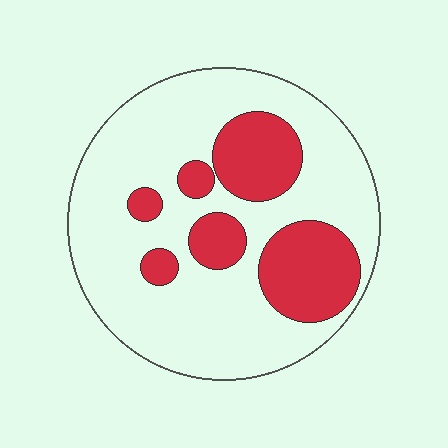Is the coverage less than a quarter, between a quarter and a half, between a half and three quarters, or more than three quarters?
Between a quarter and a half.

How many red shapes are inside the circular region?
6.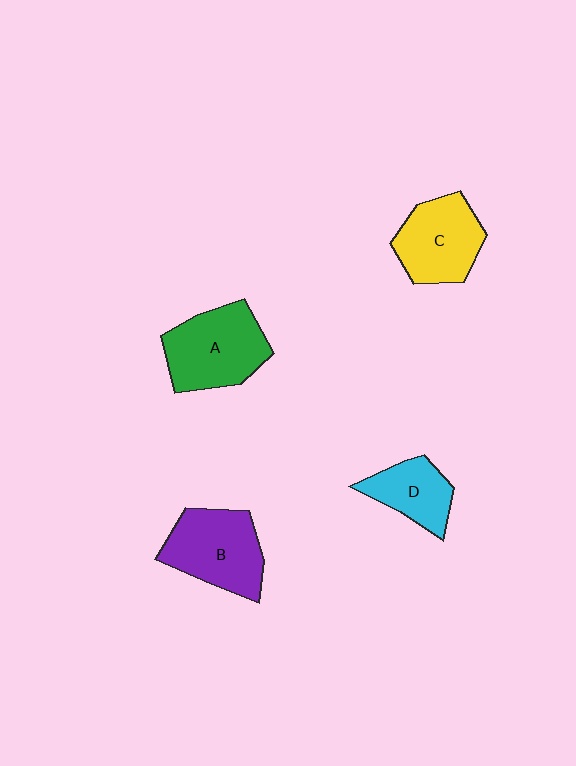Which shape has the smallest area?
Shape D (cyan).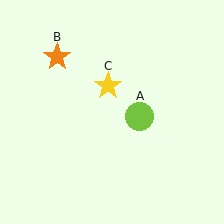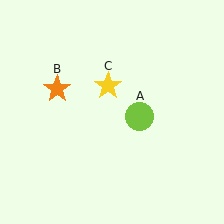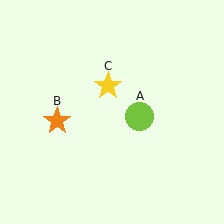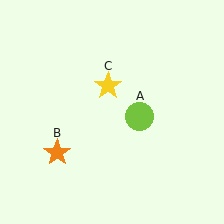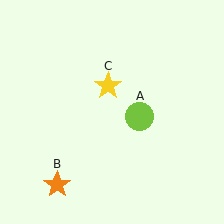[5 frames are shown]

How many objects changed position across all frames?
1 object changed position: orange star (object B).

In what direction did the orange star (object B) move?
The orange star (object B) moved down.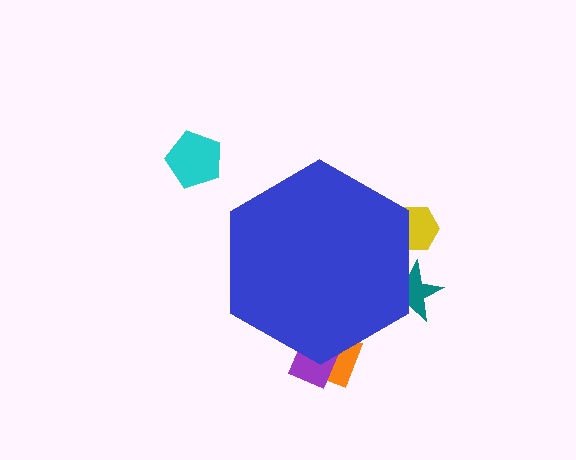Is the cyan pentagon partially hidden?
No, the cyan pentagon is fully visible.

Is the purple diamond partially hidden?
Yes, the purple diamond is partially hidden behind the blue hexagon.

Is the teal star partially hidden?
Yes, the teal star is partially hidden behind the blue hexagon.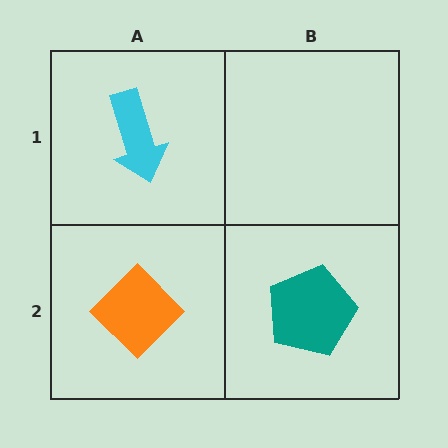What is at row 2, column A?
An orange diamond.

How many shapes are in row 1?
1 shape.